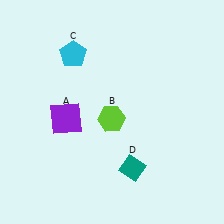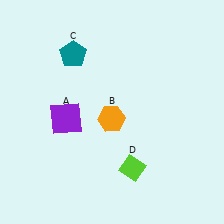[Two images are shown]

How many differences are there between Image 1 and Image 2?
There are 3 differences between the two images.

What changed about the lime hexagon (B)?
In Image 1, B is lime. In Image 2, it changed to orange.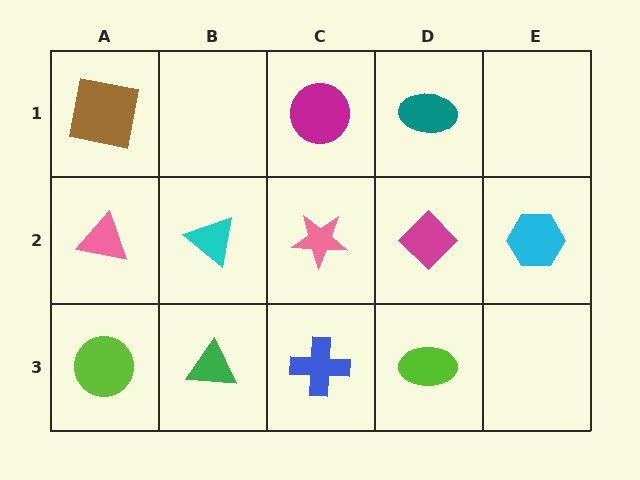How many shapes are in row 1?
3 shapes.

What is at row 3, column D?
A lime ellipse.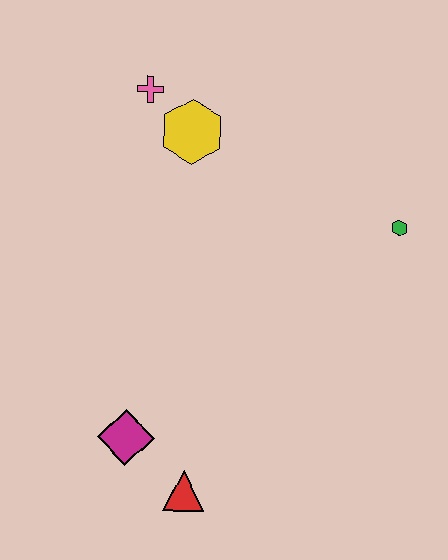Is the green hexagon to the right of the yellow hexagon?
Yes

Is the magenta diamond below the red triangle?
No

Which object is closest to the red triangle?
The magenta diamond is closest to the red triangle.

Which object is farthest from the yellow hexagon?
The red triangle is farthest from the yellow hexagon.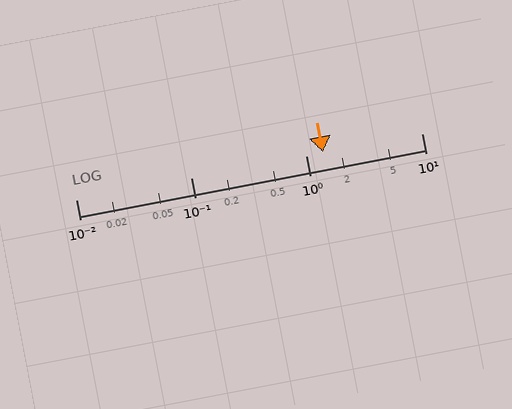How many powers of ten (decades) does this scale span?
The scale spans 3 decades, from 0.01 to 10.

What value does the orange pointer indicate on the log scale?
The pointer indicates approximately 1.4.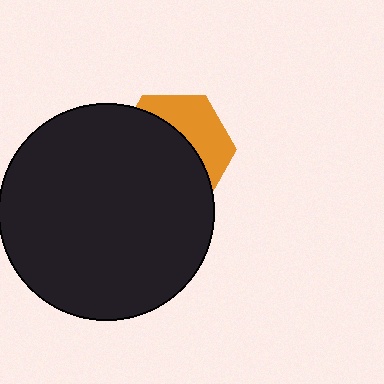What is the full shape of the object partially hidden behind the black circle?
The partially hidden object is an orange hexagon.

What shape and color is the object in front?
The object in front is a black circle.